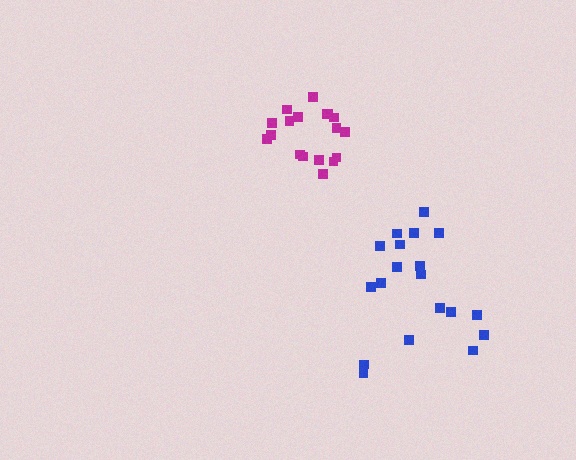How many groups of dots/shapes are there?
There are 2 groups.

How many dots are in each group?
Group 1: 18 dots, Group 2: 19 dots (37 total).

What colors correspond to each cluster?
The clusters are colored: magenta, blue.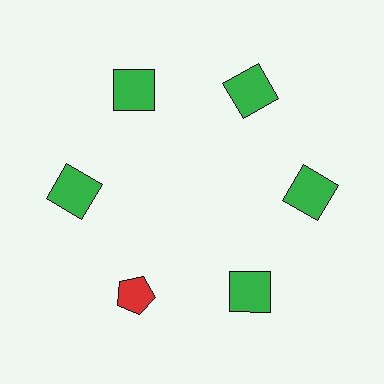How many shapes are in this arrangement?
There are 6 shapes arranged in a ring pattern.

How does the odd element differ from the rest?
It differs in both color (red instead of green) and shape (pentagon instead of square).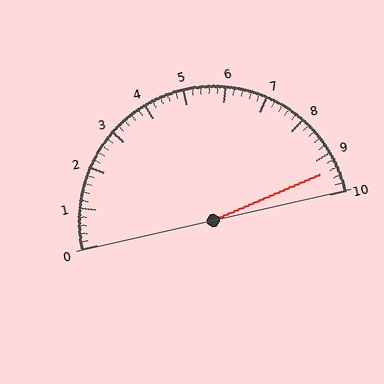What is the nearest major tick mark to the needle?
The nearest major tick mark is 9.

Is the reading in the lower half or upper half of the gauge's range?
The reading is in the upper half of the range (0 to 10).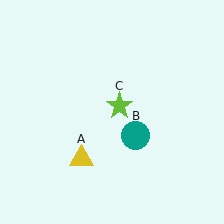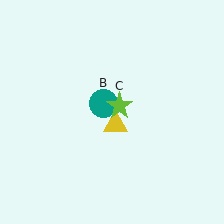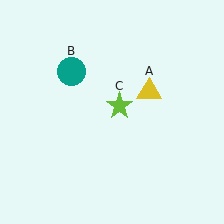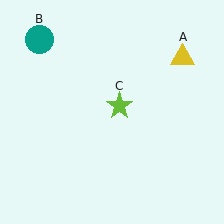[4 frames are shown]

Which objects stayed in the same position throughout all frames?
Lime star (object C) remained stationary.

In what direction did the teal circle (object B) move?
The teal circle (object B) moved up and to the left.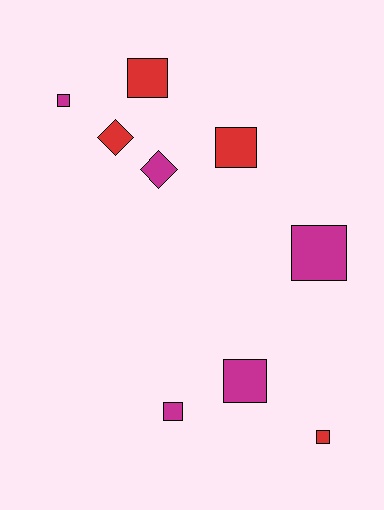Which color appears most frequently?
Magenta, with 5 objects.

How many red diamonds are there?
There is 1 red diamond.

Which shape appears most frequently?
Square, with 7 objects.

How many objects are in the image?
There are 9 objects.